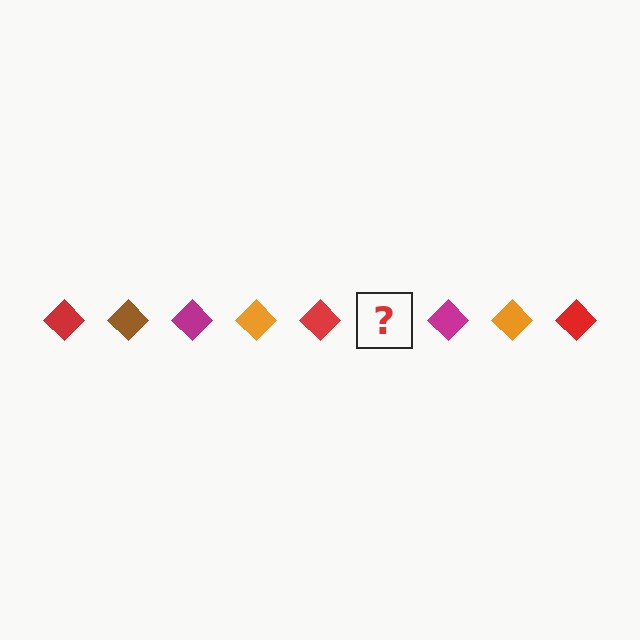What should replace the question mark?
The question mark should be replaced with a brown diamond.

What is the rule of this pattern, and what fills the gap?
The rule is that the pattern cycles through red, brown, magenta, orange diamonds. The gap should be filled with a brown diamond.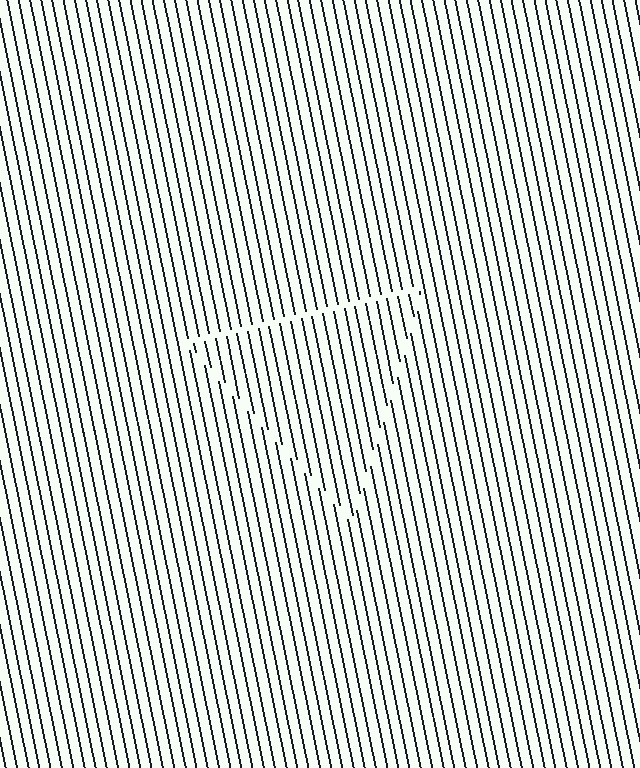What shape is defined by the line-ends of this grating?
An illusory triangle. The interior of the shape contains the same grating, shifted by half a period — the contour is defined by the phase discontinuity where line-ends from the inner and outer gratings abut.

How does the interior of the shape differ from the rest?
The interior of the shape contains the same grating, shifted by half a period — the contour is defined by the phase discontinuity where line-ends from the inner and outer gratings abut.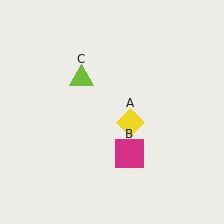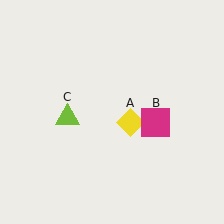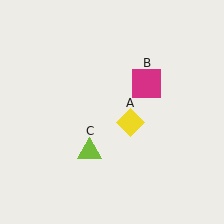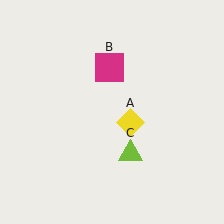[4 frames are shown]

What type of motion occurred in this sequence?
The magenta square (object B), lime triangle (object C) rotated counterclockwise around the center of the scene.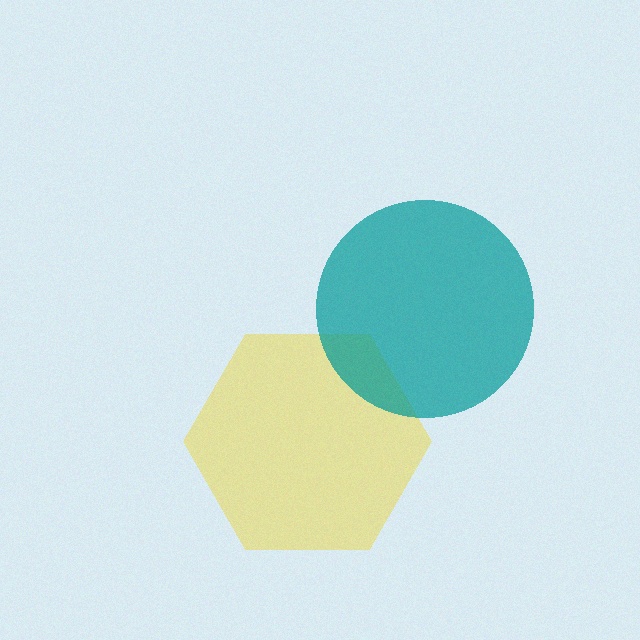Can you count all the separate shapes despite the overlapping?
Yes, there are 2 separate shapes.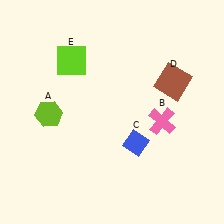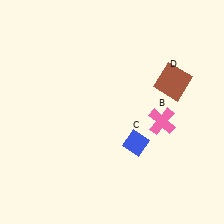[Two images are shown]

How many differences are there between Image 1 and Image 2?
There are 2 differences between the two images.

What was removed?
The lime hexagon (A), the lime square (E) were removed in Image 2.